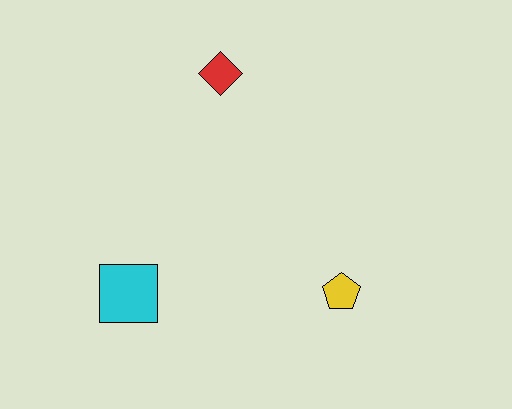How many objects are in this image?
There are 3 objects.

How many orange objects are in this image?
There are no orange objects.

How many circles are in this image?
There are no circles.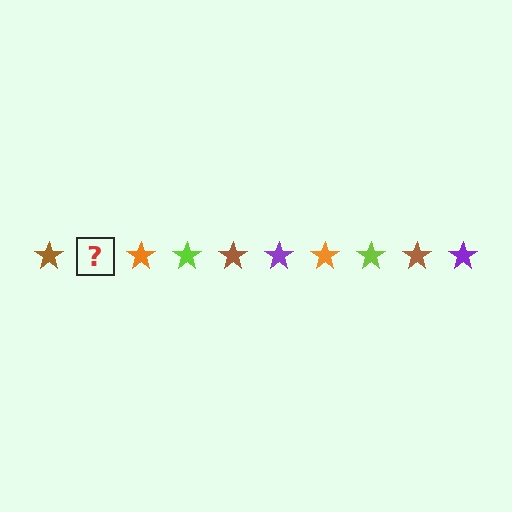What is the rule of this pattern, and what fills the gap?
The rule is that the pattern cycles through brown, purple, orange, lime stars. The gap should be filled with a purple star.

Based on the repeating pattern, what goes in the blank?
The blank should be a purple star.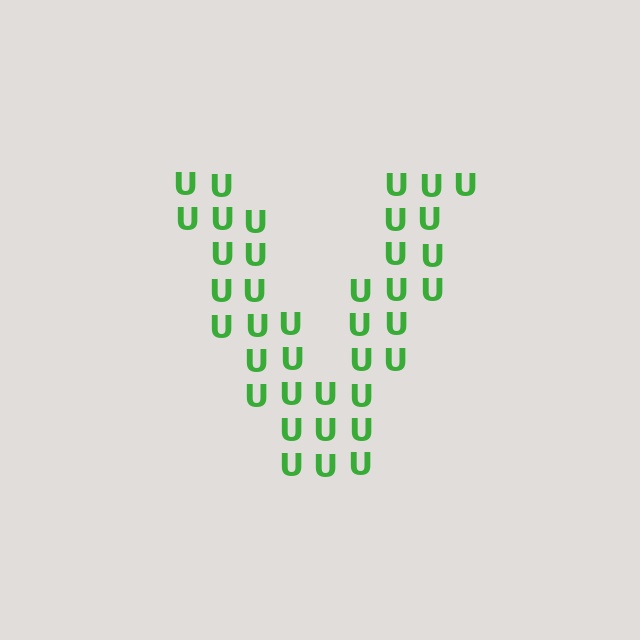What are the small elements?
The small elements are letter U's.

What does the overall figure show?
The overall figure shows the letter V.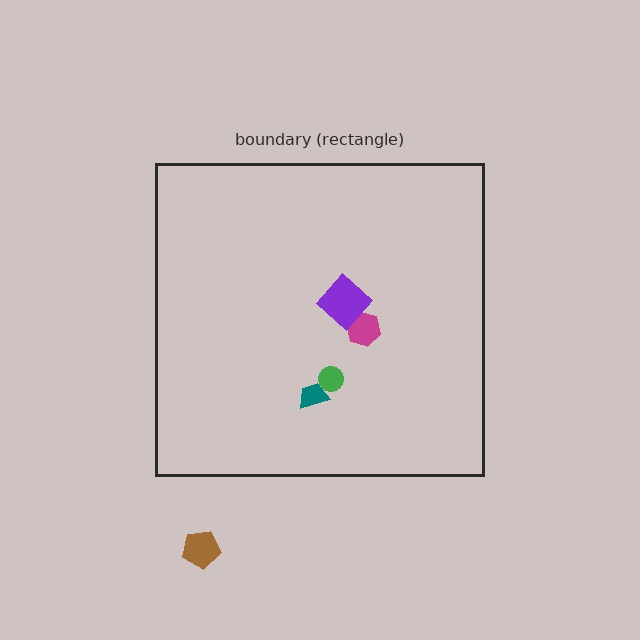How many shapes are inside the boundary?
4 inside, 1 outside.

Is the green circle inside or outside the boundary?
Inside.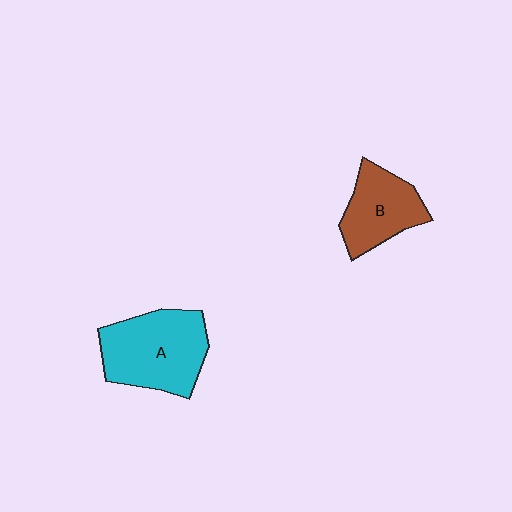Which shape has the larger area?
Shape A (cyan).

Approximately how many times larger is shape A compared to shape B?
Approximately 1.4 times.